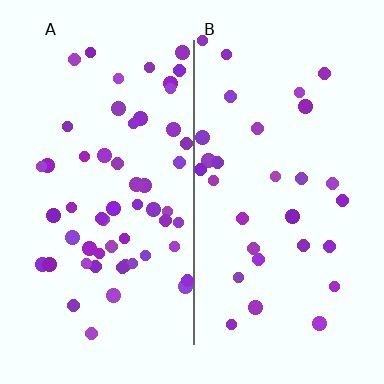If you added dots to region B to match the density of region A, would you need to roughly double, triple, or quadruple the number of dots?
Approximately double.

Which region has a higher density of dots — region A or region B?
A (the left).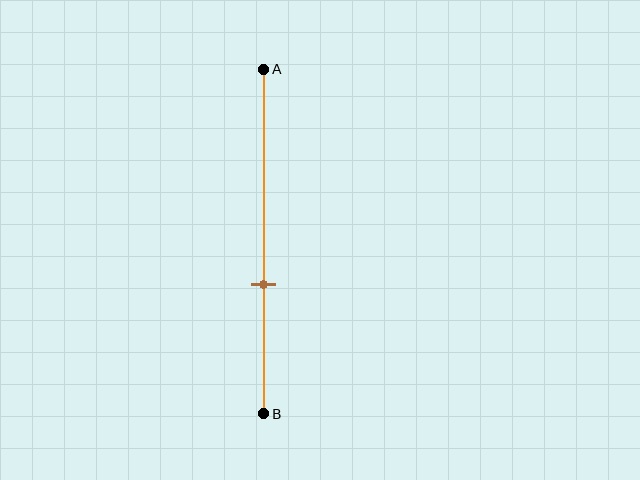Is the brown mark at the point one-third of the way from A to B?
No, the mark is at about 65% from A, not at the 33% one-third point.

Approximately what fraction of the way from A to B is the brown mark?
The brown mark is approximately 65% of the way from A to B.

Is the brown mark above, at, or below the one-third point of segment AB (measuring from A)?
The brown mark is below the one-third point of segment AB.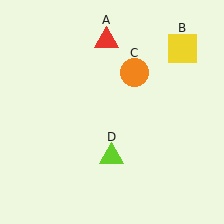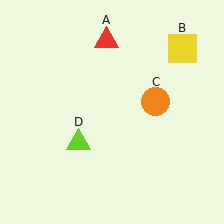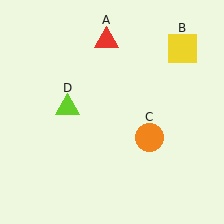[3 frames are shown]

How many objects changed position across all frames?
2 objects changed position: orange circle (object C), lime triangle (object D).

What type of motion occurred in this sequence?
The orange circle (object C), lime triangle (object D) rotated clockwise around the center of the scene.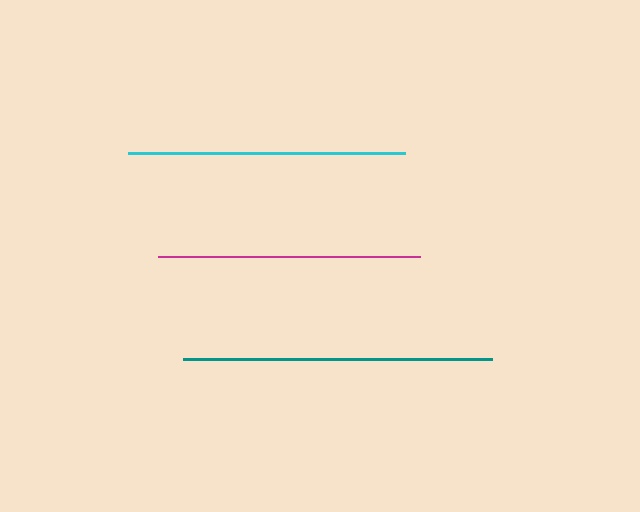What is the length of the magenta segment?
The magenta segment is approximately 262 pixels long.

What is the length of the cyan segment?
The cyan segment is approximately 277 pixels long.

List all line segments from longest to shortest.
From longest to shortest: teal, cyan, magenta.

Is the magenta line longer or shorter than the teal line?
The teal line is longer than the magenta line.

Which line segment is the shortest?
The magenta line is the shortest at approximately 262 pixels.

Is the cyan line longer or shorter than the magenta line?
The cyan line is longer than the magenta line.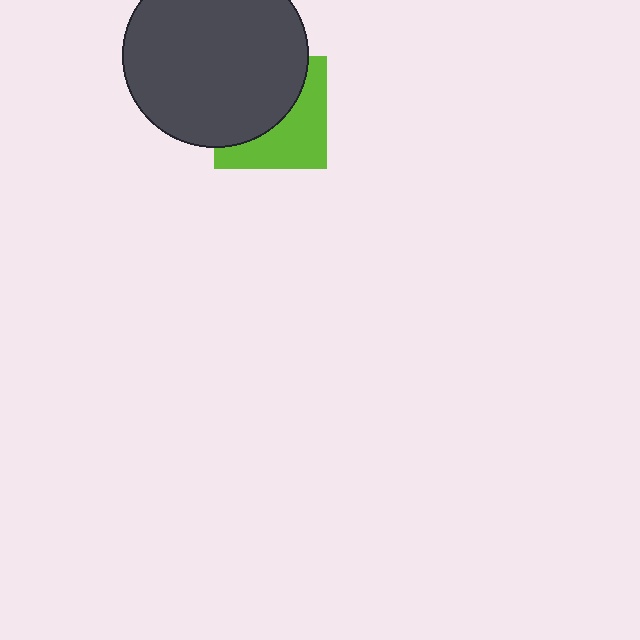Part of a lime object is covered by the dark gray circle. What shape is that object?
It is a square.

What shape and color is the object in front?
The object in front is a dark gray circle.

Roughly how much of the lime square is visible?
About half of it is visible (roughly 46%).